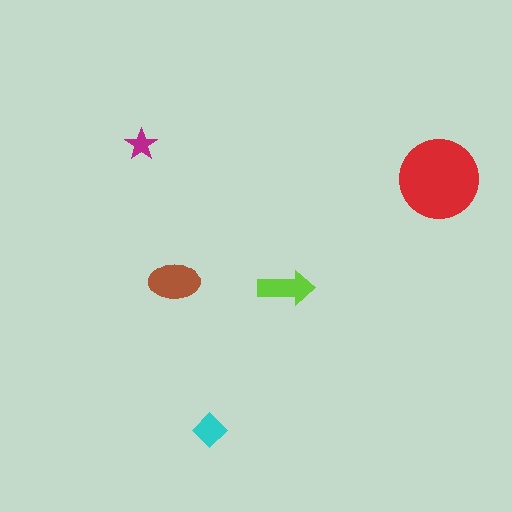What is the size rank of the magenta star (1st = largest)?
5th.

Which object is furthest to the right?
The red circle is rightmost.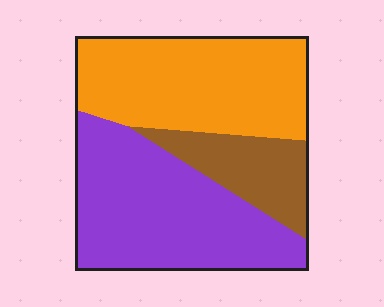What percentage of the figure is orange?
Orange takes up about two fifths (2/5) of the figure.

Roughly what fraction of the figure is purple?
Purple takes up about two fifths (2/5) of the figure.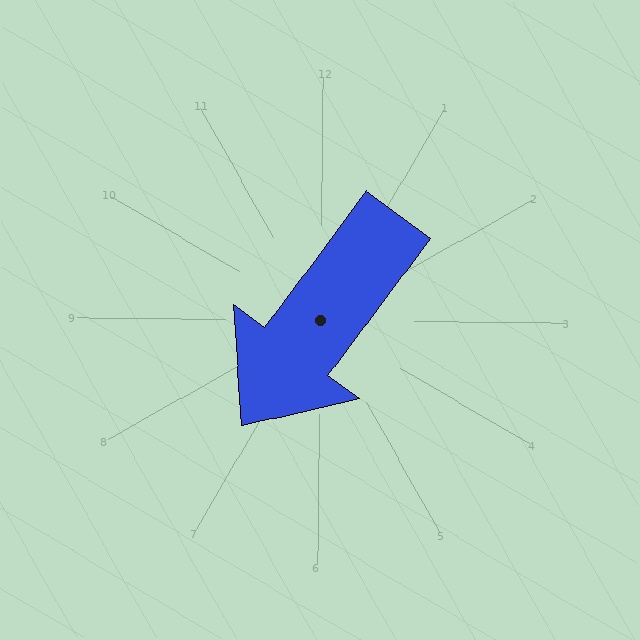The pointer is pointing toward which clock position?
Roughly 7 o'clock.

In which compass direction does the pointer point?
Southwest.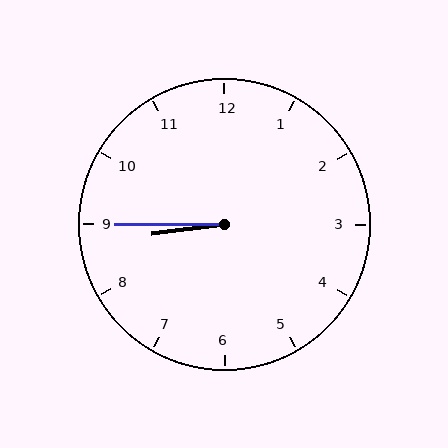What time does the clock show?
8:45.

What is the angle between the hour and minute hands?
Approximately 8 degrees.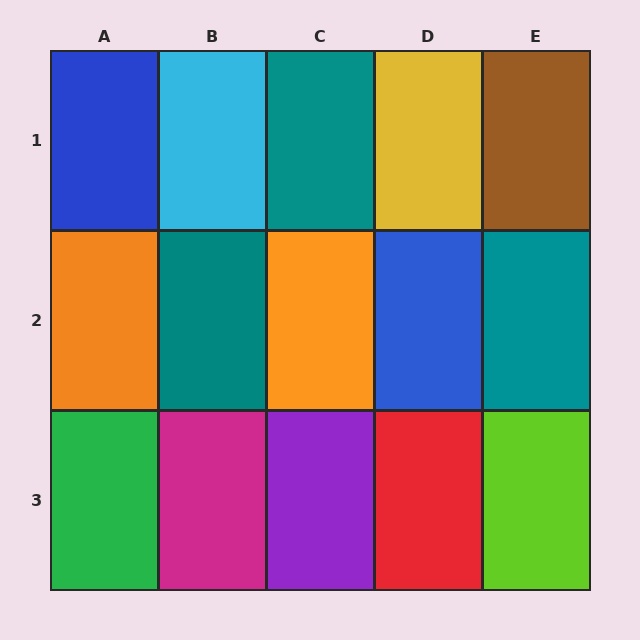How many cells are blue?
2 cells are blue.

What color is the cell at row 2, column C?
Orange.